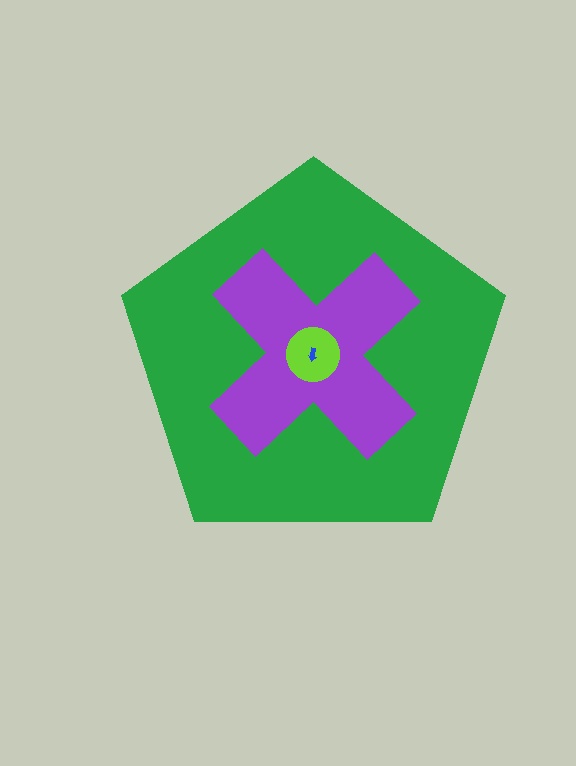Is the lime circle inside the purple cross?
Yes.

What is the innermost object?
The blue arrow.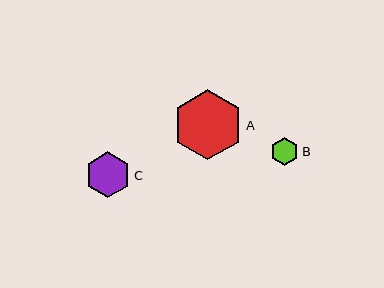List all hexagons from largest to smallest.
From largest to smallest: A, C, B.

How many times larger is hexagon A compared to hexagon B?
Hexagon A is approximately 2.5 times the size of hexagon B.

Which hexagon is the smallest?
Hexagon B is the smallest with a size of approximately 28 pixels.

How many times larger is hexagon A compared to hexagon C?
Hexagon A is approximately 1.5 times the size of hexagon C.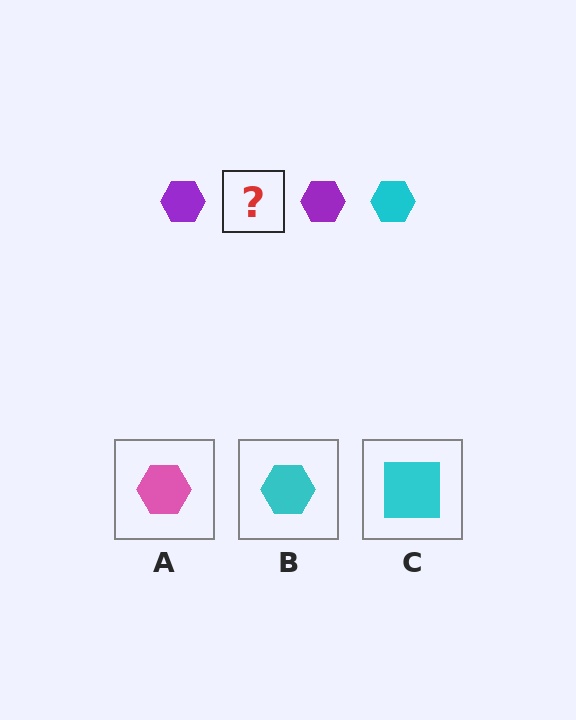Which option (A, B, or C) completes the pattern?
B.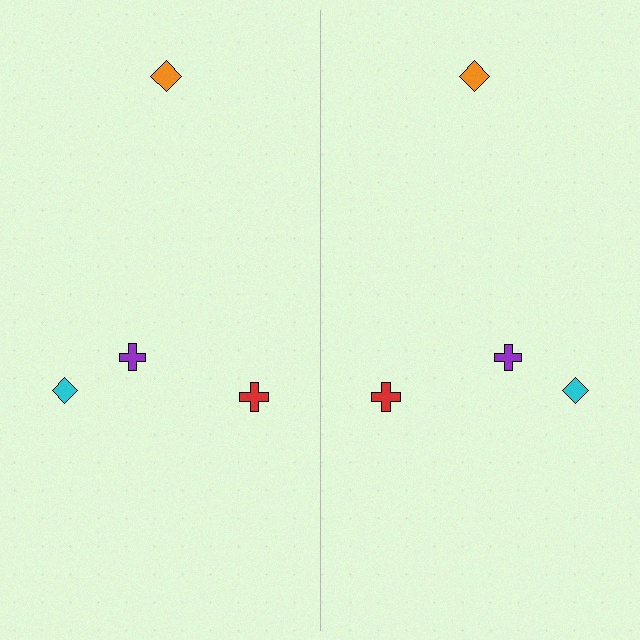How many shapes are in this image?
There are 8 shapes in this image.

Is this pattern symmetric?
Yes, this pattern has bilateral (reflection) symmetry.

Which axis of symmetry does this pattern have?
The pattern has a vertical axis of symmetry running through the center of the image.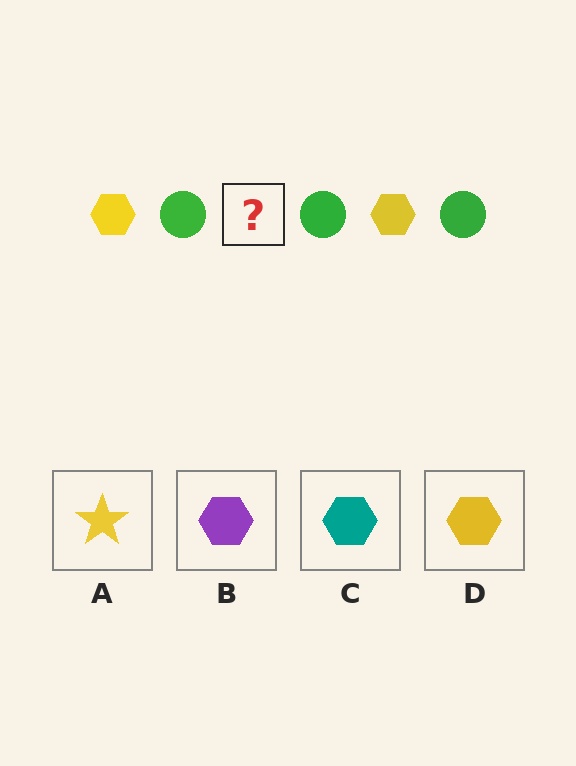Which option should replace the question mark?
Option D.